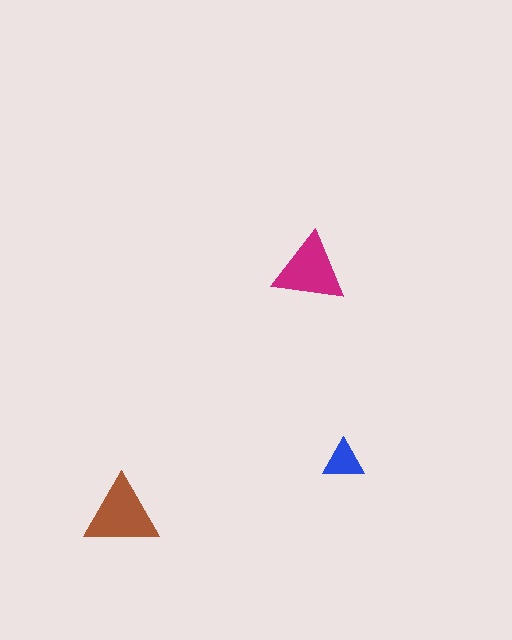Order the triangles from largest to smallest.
the brown one, the magenta one, the blue one.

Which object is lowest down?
The brown triangle is bottommost.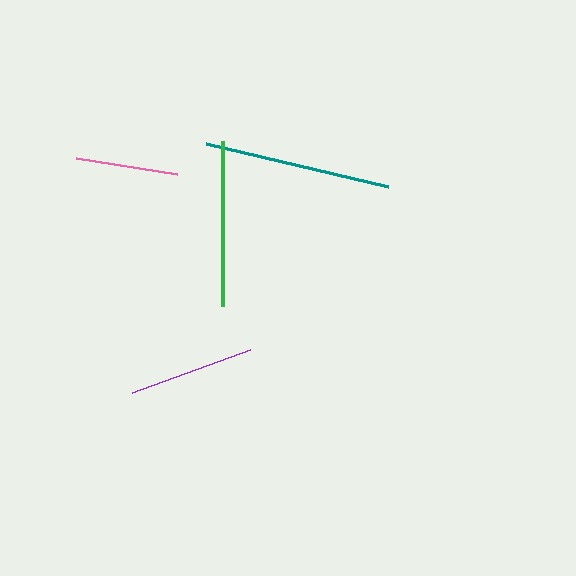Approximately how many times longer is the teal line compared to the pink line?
The teal line is approximately 1.8 times the length of the pink line.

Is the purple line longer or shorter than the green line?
The green line is longer than the purple line.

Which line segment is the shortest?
The pink line is the shortest at approximately 102 pixels.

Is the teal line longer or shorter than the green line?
The teal line is longer than the green line.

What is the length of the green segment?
The green segment is approximately 166 pixels long.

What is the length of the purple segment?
The purple segment is approximately 125 pixels long.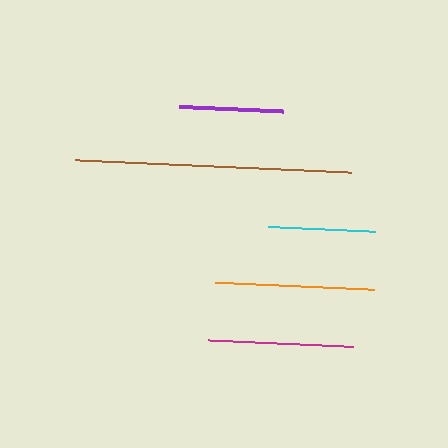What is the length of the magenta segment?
The magenta segment is approximately 145 pixels long.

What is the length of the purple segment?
The purple segment is approximately 105 pixels long.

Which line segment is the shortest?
The purple line is the shortest at approximately 105 pixels.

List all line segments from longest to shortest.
From longest to shortest: brown, orange, magenta, cyan, purple.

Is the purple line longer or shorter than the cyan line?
The cyan line is longer than the purple line.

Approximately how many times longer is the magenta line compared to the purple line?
The magenta line is approximately 1.4 times the length of the purple line.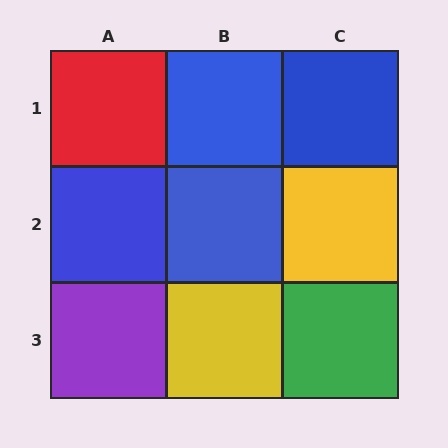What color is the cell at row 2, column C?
Yellow.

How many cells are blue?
4 cells are blue.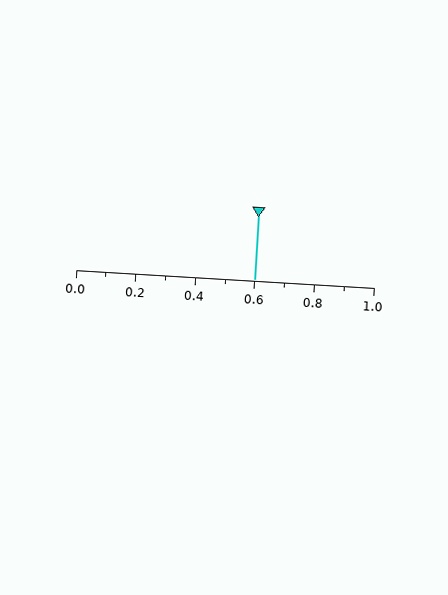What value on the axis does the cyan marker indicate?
The marker indicates approximately 0.6.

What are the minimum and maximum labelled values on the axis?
The axis runs from 0.0 to 1.0.